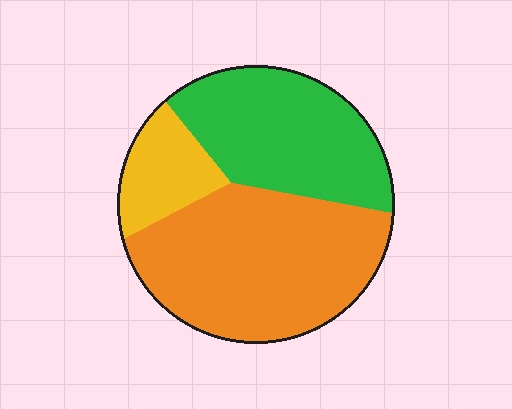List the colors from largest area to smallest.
From largest to smallest: orange, green, yellow.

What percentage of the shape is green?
Green takes up about three eighths (3/8) of the shape.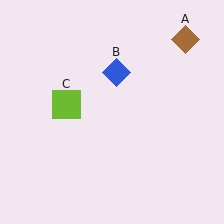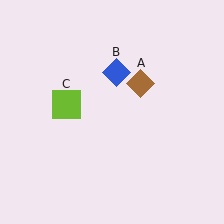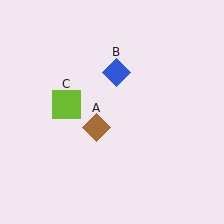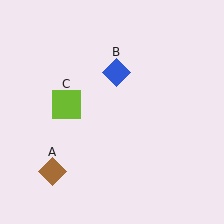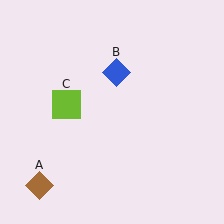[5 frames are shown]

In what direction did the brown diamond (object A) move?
The brown diamond (object A) moved down and to the left.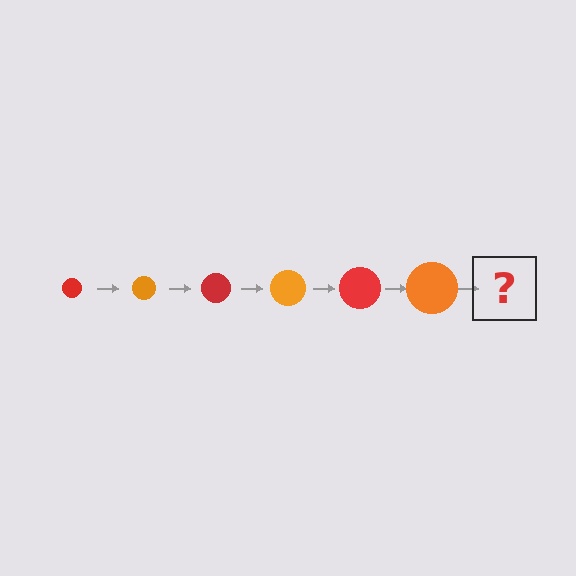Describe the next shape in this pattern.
It should be a red circle, larger than the previous one.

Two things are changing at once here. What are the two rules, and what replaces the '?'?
The two rules are that the circle grows larger each step and the color cycles through red and orange. The '?' should be a red circle, larger than the previous one.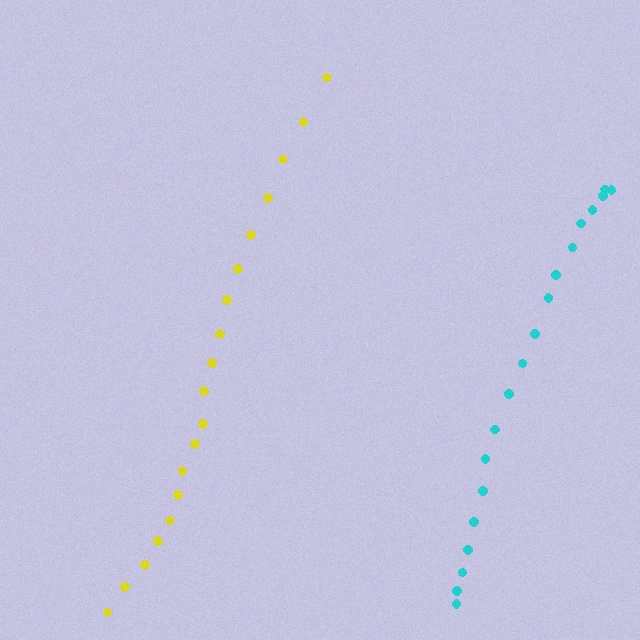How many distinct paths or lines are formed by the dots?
There are 2 distinct paths.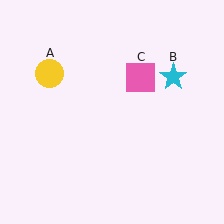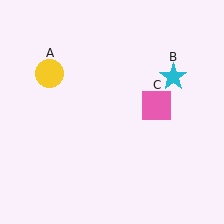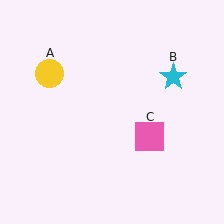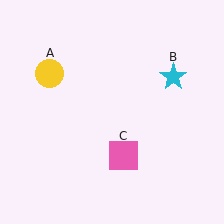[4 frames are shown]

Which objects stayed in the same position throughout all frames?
Yellow circle (object A) and cyan star (object B) remained stationary.